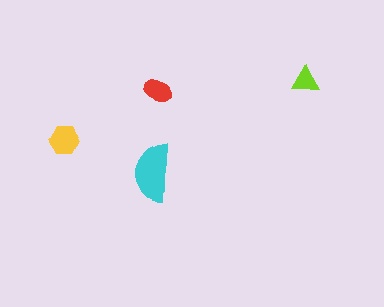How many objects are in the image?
There are 4 objects in the image.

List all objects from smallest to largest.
The lime triangle, the red ellipse, the yellow hexagon, the cyan semicircle.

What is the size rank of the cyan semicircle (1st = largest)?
1st.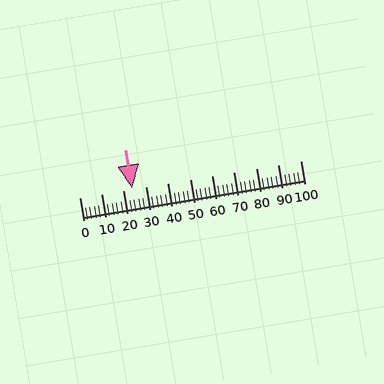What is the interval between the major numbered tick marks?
The major tick marks are spaced 10 units apart.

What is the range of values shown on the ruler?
The ruler shows values from 0 to 100.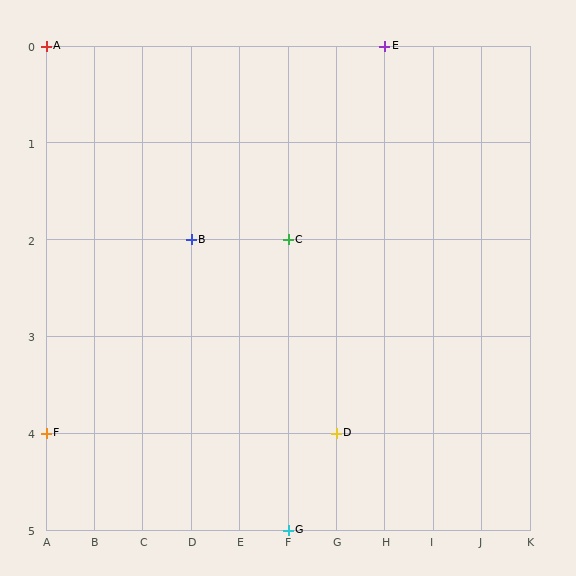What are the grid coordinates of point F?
Point F is at grid coordinates (A, 4).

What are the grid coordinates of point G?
Point G is at grid coordinates (F, 5).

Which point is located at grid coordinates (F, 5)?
Point G is at (F, 5).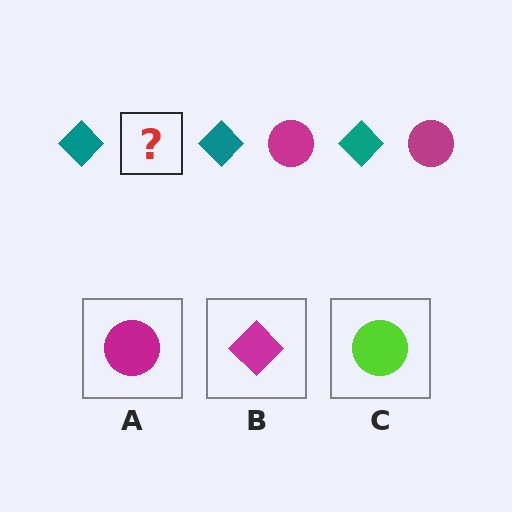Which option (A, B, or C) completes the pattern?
A.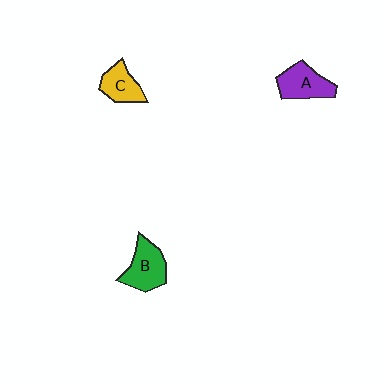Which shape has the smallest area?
Shape C (yellow).